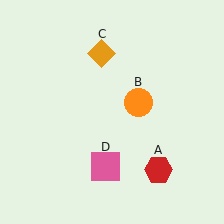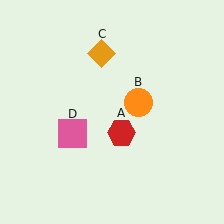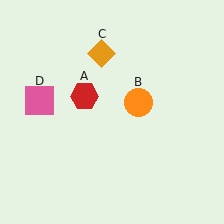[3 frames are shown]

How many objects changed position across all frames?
2 objects changed position: red hexagon (object A), pink square (object D).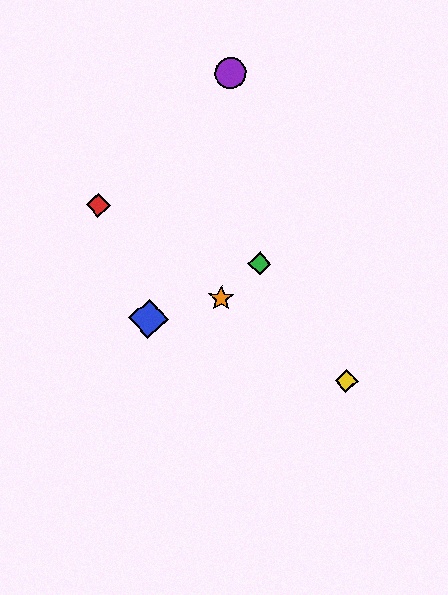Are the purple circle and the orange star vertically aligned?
Yes, both are at x≈231.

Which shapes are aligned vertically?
The purple circle, the orange star are aligned vertically.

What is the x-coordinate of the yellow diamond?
The yellow diamond is at x≈347.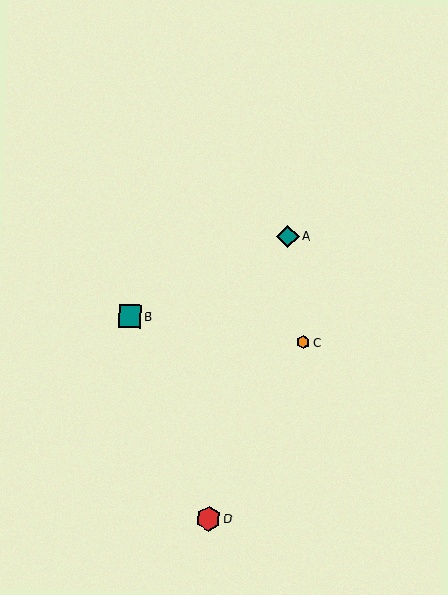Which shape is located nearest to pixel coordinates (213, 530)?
The red hexagon (labeled D) at (209, 519) is nearest to that location.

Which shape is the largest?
The red hexagon (labeled D) is the largest.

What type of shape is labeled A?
Shape A is a teal diamond.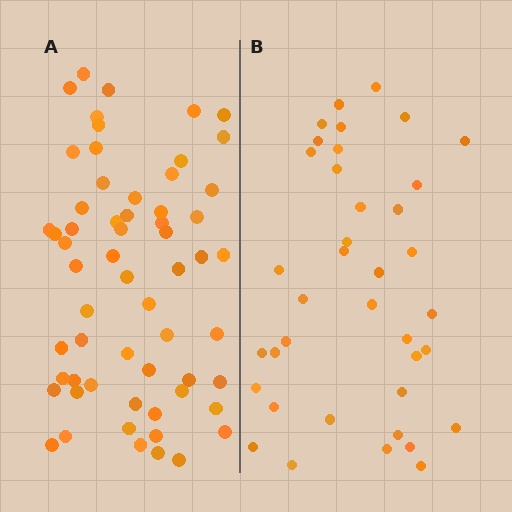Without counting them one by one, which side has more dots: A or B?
Region A (the left region) has more dots.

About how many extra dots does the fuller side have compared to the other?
Region A has approximately 20 more dots than region B.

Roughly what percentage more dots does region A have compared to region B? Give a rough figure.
About 60% more.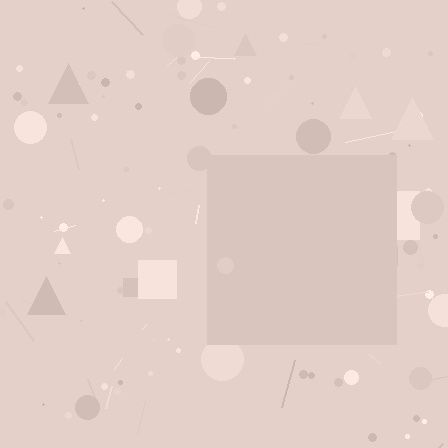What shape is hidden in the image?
A square is hidden in the image.